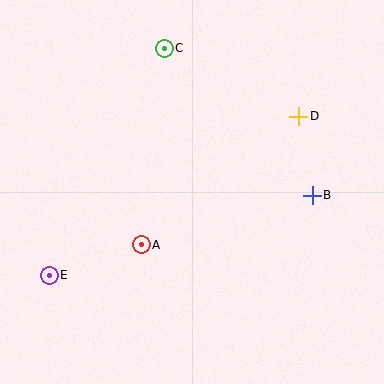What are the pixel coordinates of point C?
Point C is at (164, 48).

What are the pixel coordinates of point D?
Point D is at (299, 116).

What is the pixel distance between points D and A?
The distance between D and A is 203 pixels.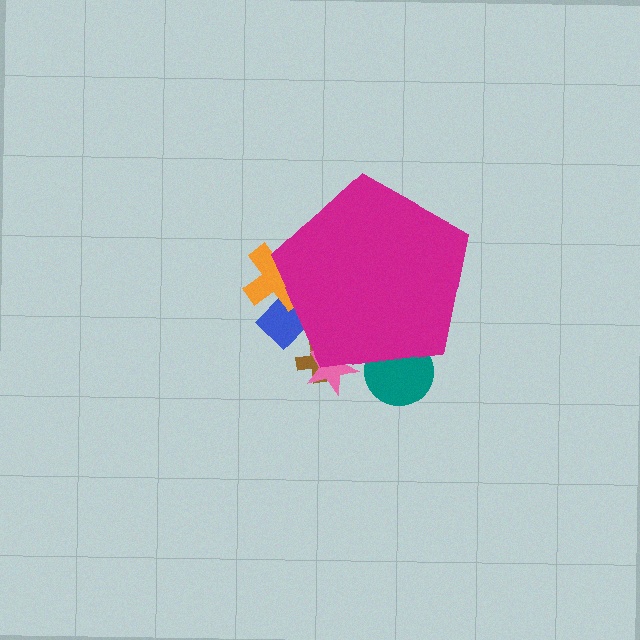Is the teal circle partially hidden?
Yes, the teal circle is partially hidden behind the magenta pentagon.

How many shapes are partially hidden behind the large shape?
5 shapes are partially hidden.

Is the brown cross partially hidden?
Yes, the brown cross is partially hidden behind the magenta pentagon.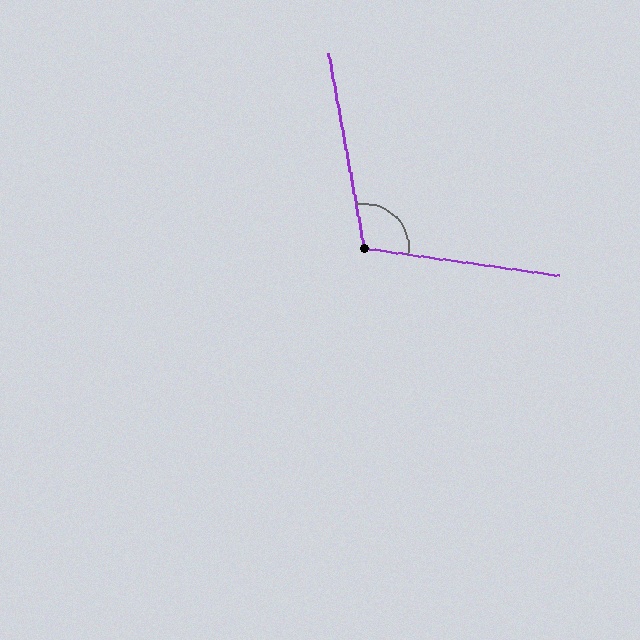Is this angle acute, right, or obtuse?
It is obtuse.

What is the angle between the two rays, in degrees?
Approximately 108 degrees.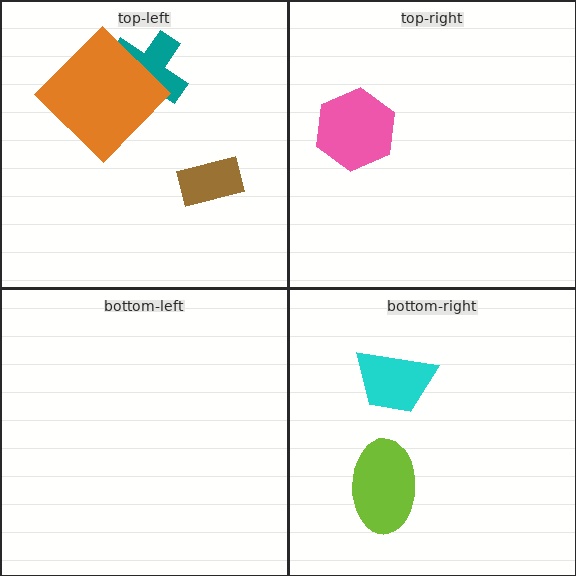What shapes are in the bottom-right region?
The lime ellipse, the cyan trapezoid.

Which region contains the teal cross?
The top-left region.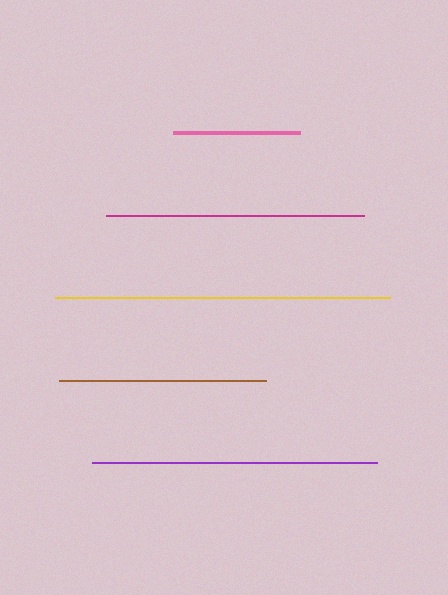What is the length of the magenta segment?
The magenta segment is approximately 258 pixels long.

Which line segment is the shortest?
The pink line is the shortest at approximately 127 pixels.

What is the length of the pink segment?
The pink segment is approximately 127 pixels long.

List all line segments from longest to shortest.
From longest to shortest: yellow, purple, magenta, brown, pink.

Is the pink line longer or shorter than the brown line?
The brown line is longer than the pink line.